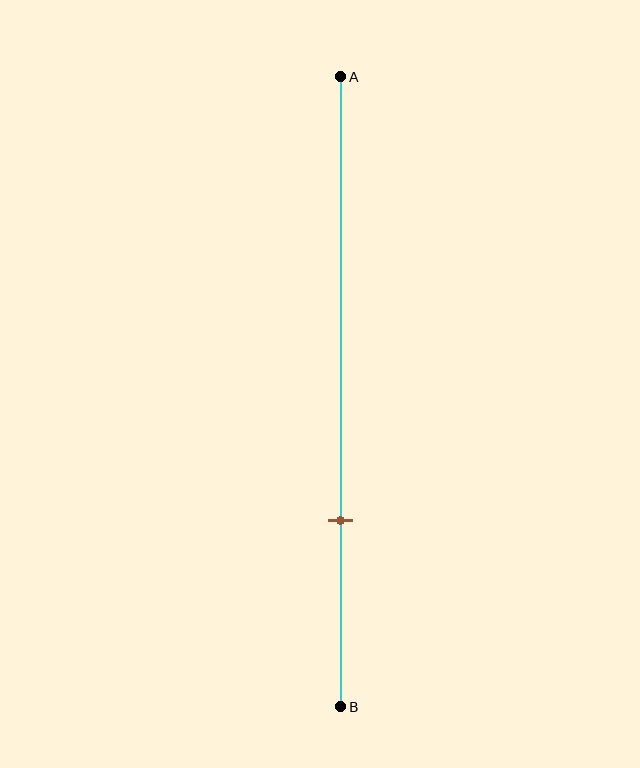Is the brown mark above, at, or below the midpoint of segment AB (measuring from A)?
The brown mark is below the midpoint of segment AB.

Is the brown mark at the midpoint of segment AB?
No, the mark is at about 70% from A, not at the 50% midpoint.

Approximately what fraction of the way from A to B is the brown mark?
The brown mark is approximately 70% of the way from A to B.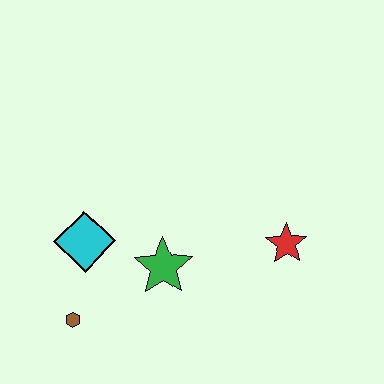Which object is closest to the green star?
The cyan diamond is closest to the green star.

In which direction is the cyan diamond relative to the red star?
The cyan diamond is to the left of the red star.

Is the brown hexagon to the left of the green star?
Yes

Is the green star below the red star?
Yes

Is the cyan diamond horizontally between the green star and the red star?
No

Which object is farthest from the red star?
The brown hexagon is farthest from the red star.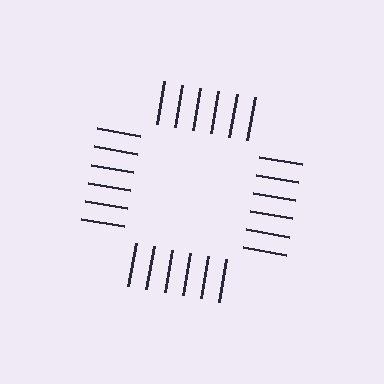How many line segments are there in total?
24 — 6 along each of the 4 edges.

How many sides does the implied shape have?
4 sides — the line-ends trace a square.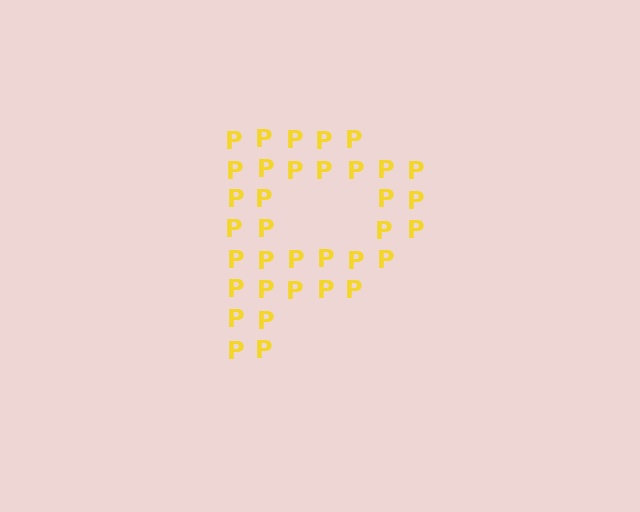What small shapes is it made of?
It is made of small letter P's.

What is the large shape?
The large shape is the letter P.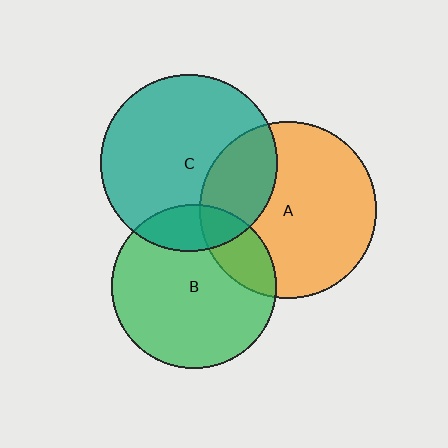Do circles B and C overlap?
Yes.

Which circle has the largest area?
Circle C (teal).